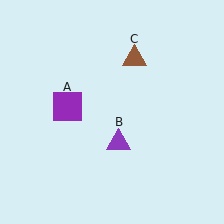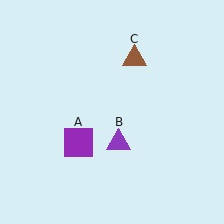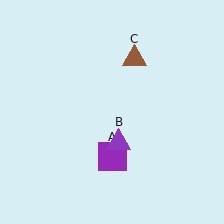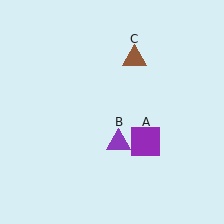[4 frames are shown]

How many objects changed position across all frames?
1 object changed position: purple square (object A).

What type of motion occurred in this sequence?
The purple square (object A) rotated counterclockwise around the center of the scene.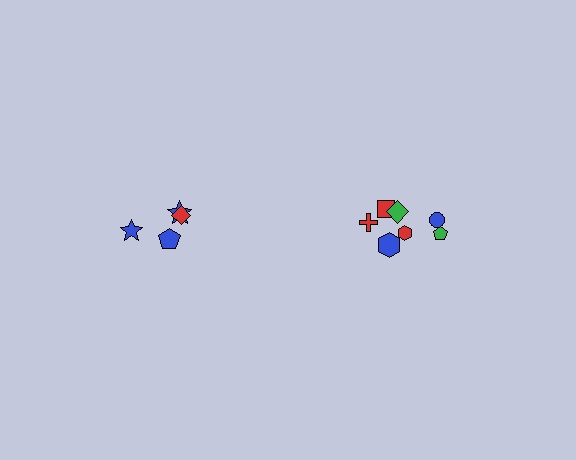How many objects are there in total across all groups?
There are 11 objects.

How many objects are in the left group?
There are 4 objects.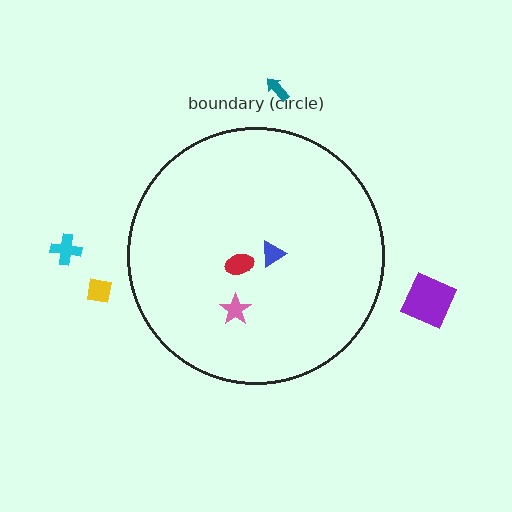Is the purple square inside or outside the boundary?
Outside.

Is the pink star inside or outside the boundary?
Inside.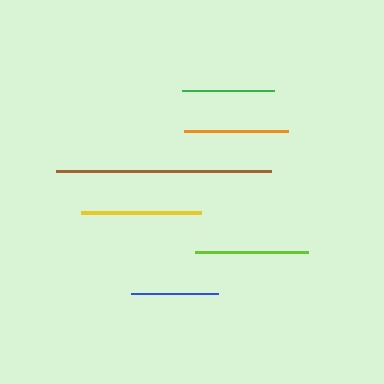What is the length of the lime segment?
The lime segment is approximately 113 pixels long.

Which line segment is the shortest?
The blue line is the shortest at approximately 88 pixels.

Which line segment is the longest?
The brown line is the longest at approximately 215 pixels.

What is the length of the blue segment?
The blue segment is approximately 88 pixels long.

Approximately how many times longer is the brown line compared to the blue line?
The brown line is approximately 2.4 times the length of the blue line.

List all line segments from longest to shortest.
From longest to shortest: brown, yellow, lime, orange, green, blue.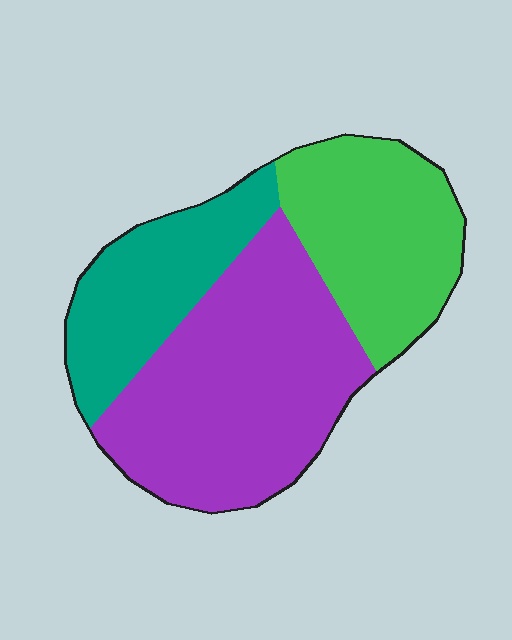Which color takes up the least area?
Teal, at roughly 25%.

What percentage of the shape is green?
Green takes up between a sixth and a third of the shape.